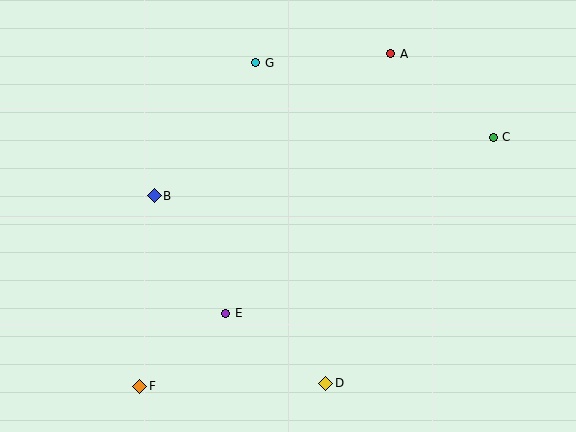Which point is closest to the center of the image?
Point E at (226, 313) is closest to the center.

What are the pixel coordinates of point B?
Point B is at (154, 196).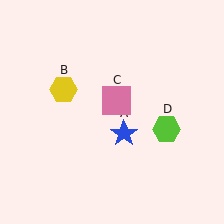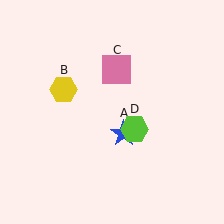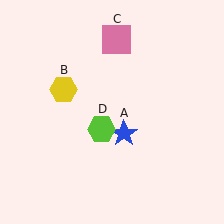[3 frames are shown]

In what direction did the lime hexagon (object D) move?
The lime hexagon (object D) moved left.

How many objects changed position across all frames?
2 objects changed position: pink square (object C), lime hexagon (object D).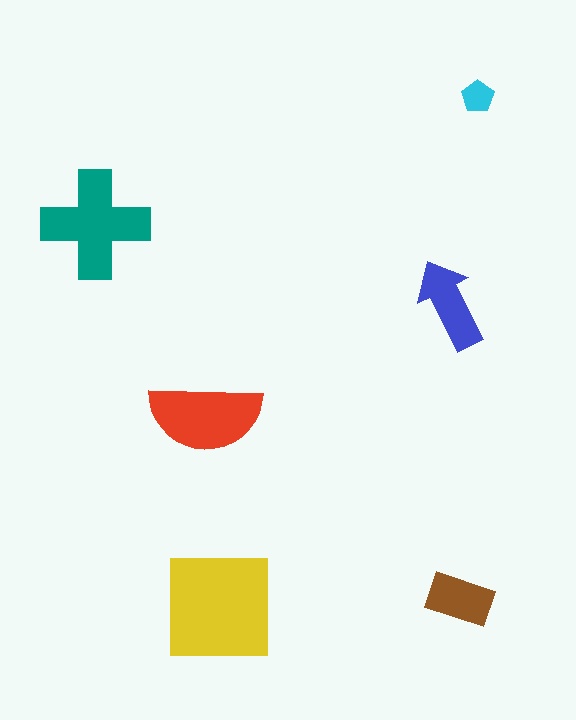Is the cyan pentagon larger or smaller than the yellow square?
Smaller.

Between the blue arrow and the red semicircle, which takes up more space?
The red semicircle.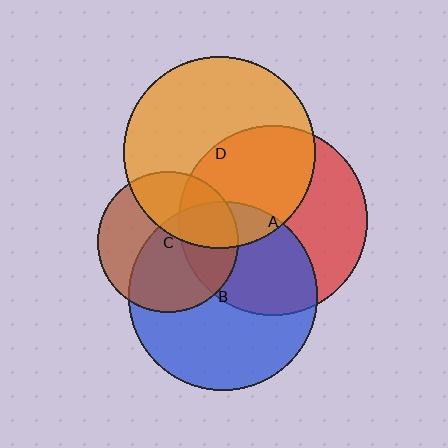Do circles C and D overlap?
Yes.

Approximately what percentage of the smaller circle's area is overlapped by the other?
Approximately 35%.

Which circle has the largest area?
Circle D (orange).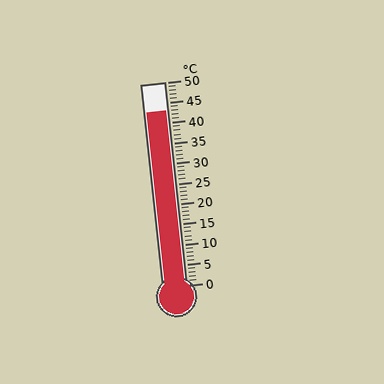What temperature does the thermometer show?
The thermometer shows approximately 43°C.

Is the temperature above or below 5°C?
The temperature is above 5°C.